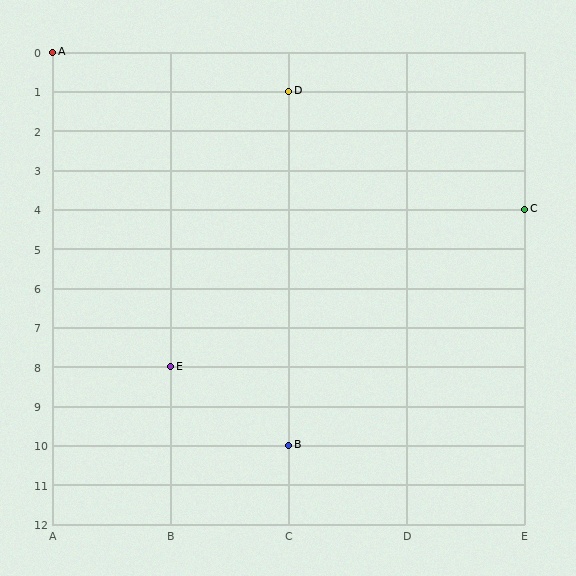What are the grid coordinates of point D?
Point D is at grid coordinates (C, 1).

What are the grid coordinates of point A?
Point A is at grid coordinates (A, 0).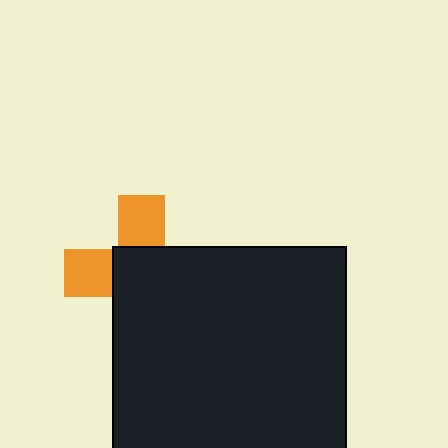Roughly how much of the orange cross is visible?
A small part of it is visible (roughly 37%).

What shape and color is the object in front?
The object in front is a black square.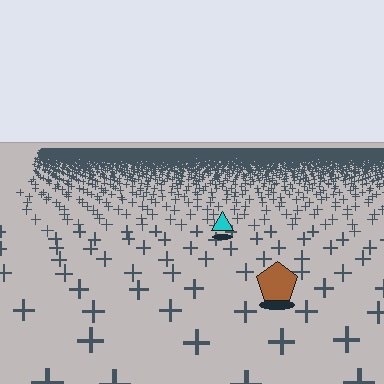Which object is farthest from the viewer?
The cyan triangle is farthest from the viewer. It appears smaller and the ground texture around it is denser.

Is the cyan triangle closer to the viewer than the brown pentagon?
No. The brown pentagon is closer — you can tell from the texture gradient: the ground texture is coarser near it.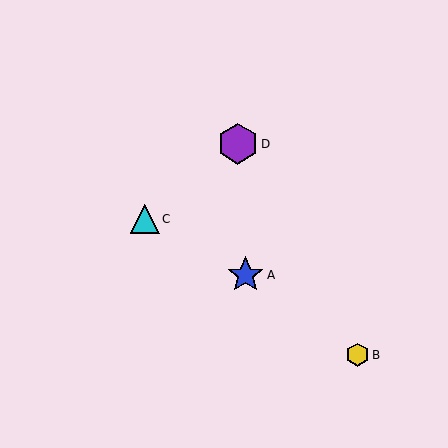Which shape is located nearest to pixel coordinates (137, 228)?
The cyan triangle (labeled C) at (145, 219) is nearest to that location.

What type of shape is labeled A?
Shape A is a blue star.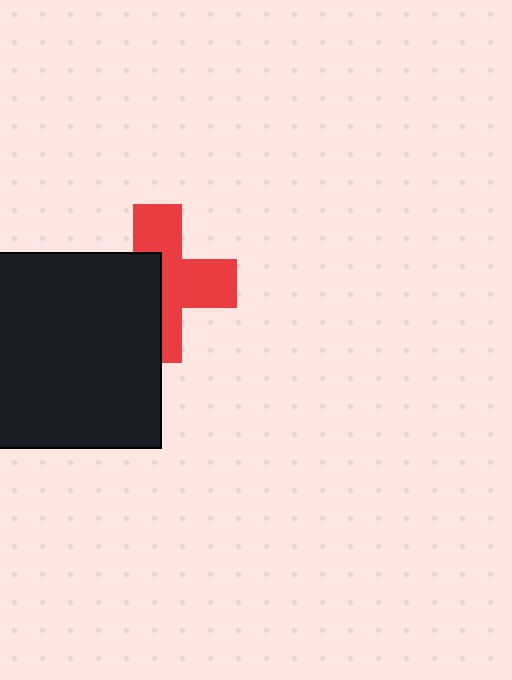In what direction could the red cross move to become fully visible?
The red cross could move right. That would shift it out from behind the black square entirely.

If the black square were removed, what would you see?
You would see the complete red cross.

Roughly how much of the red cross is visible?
About half of it is visible (roughly 55%).